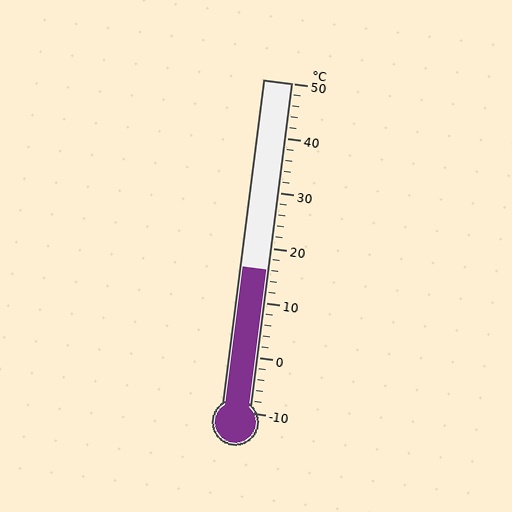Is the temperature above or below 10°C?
The temperature is above 10°C.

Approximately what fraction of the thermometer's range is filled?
The thermometer is filled to approximately 45% of its range.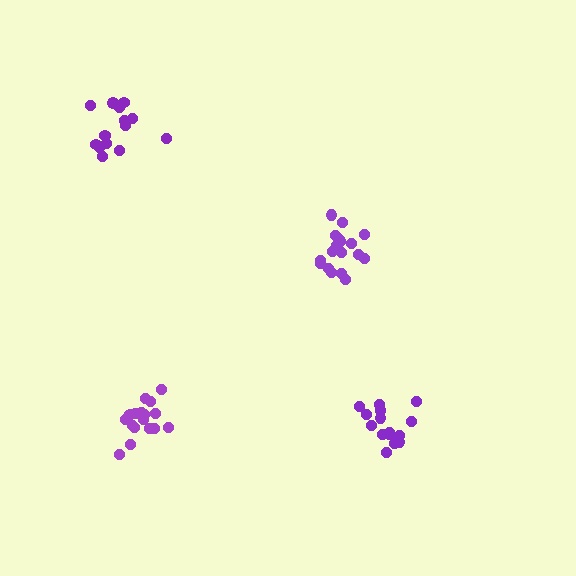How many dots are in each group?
Group 1: 16 dots, Group 2: 18 dots, Group 3: 18 dots, Group 4: 14 dots (66 total).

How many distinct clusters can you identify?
There are 4 distinct clusters.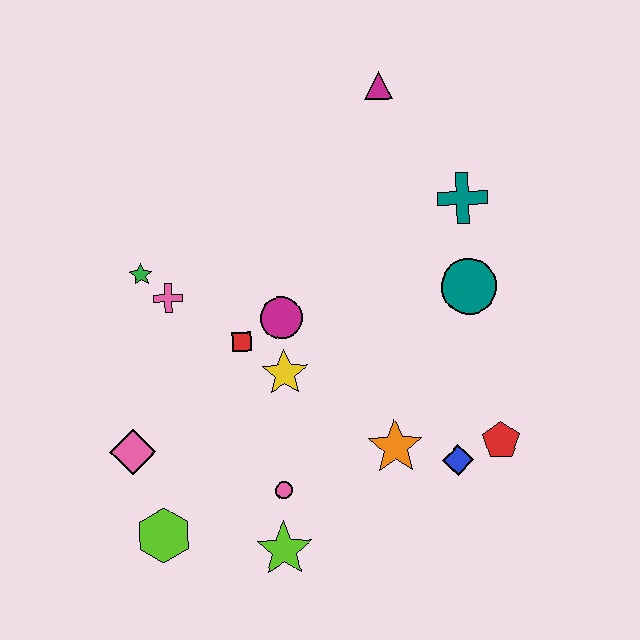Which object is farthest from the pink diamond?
The magenta triangle is farthest from the pink diamond.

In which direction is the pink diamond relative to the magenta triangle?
The pink diamond is below the magenta triangle.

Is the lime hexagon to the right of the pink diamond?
Yes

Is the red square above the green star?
No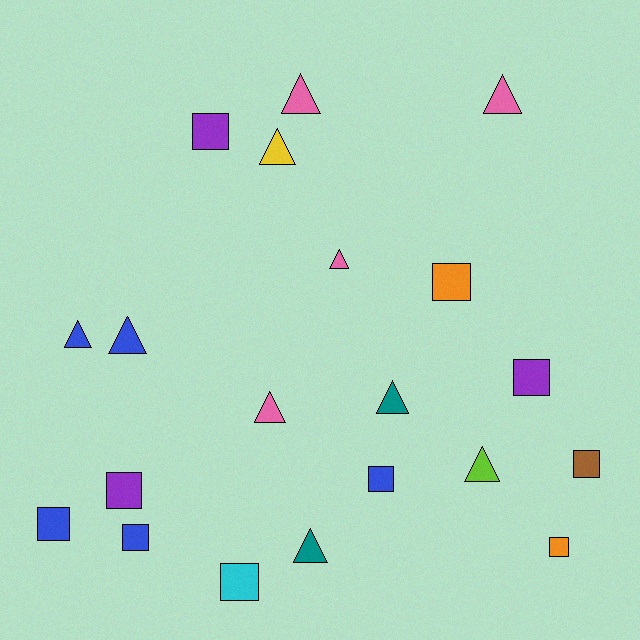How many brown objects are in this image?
There is 1 brown object.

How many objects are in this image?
There are 20 objects.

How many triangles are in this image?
There are 10 triangles.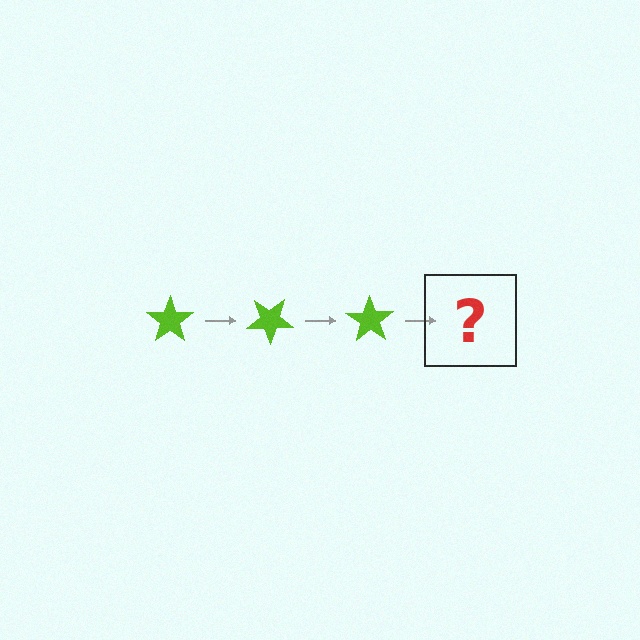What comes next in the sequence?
The next element should be a lime star rotated 105 degrees.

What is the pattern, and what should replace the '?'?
The pattern is that the star rotates 35 degrees each step. The '?' should be a lime star rotated 105 degrees.